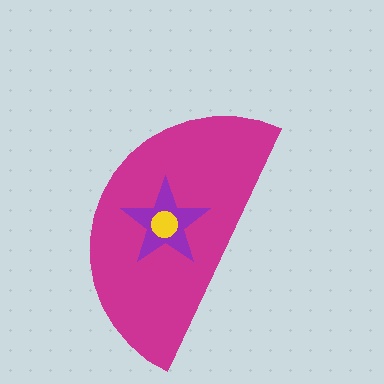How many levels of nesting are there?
3.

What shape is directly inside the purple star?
The yellow circle.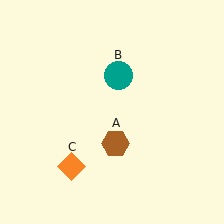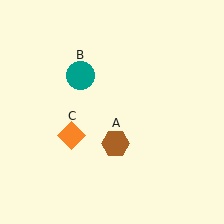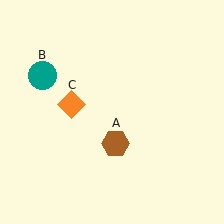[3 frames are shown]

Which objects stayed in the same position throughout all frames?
Brown hexagon (object A) remained stationary.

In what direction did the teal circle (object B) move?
The teal circle (object B) moved left.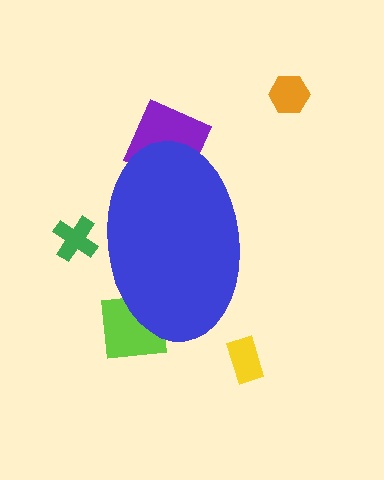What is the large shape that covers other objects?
A blue ellipse.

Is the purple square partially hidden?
Yes, the purple square is partially hidden behind the blue ellipse.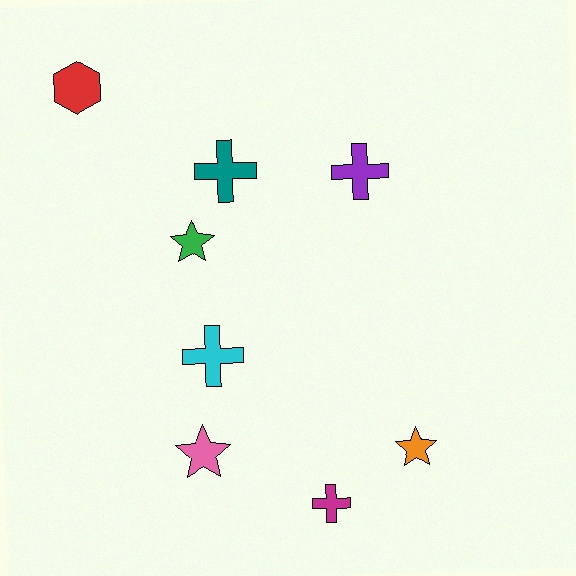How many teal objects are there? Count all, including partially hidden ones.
There is 1 teal object.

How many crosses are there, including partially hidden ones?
There are 4 crosses.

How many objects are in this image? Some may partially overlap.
There are 8 objects.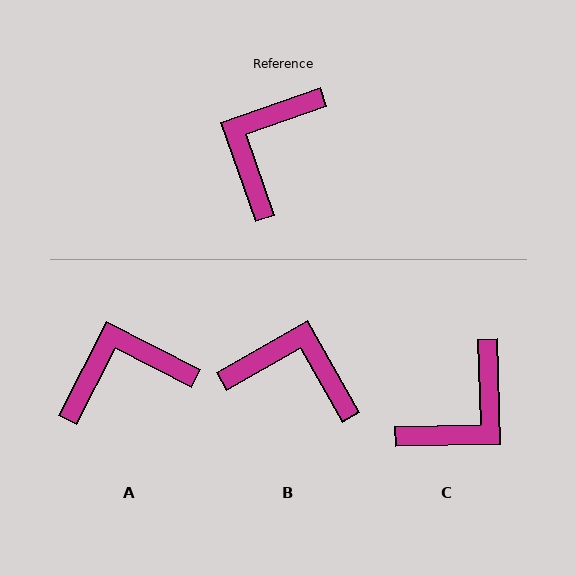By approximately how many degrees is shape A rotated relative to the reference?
Approximately 46 degrees clockwise.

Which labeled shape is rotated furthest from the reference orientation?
C, about 162 degrees away.